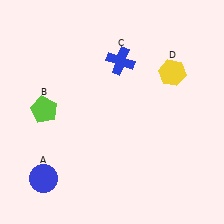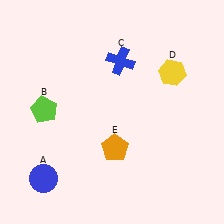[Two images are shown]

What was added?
An orange pentagon (E) was added in Image 2.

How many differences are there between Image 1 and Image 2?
There is 1 difference between the two images.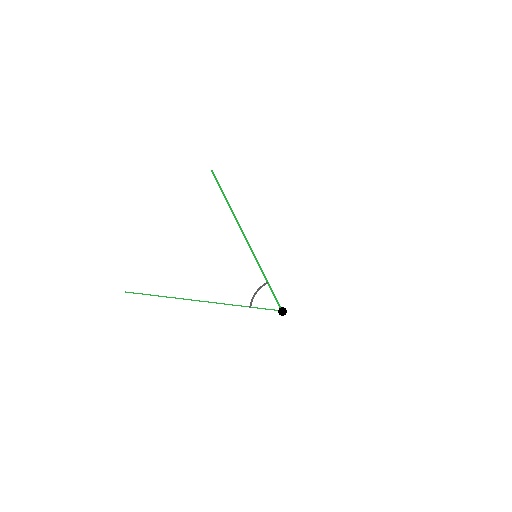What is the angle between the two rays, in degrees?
Approximately 57 degrees.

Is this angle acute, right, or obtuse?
It is acute.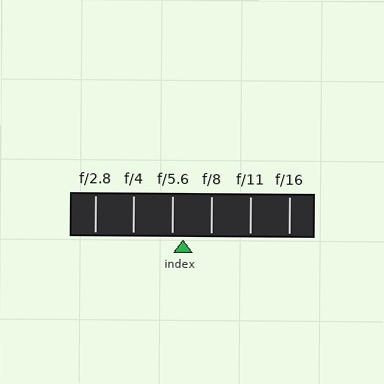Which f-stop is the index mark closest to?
The index mark is closest to f/5.6.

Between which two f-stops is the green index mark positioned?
The index mark is between f/5.6 and f/8.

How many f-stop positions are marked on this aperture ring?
There are 6 f-stop positions marked.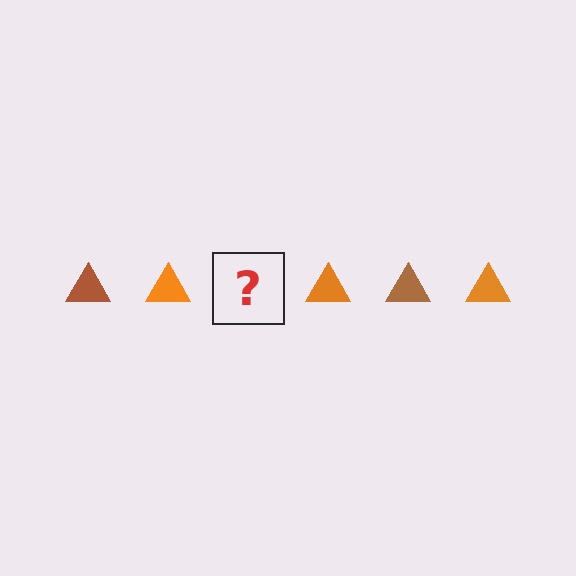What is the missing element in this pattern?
The missing element is a brown triangle.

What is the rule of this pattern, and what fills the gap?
The rule is that the pattern cycles through brown, orange triangles. The gap should be filled with a brown triangle.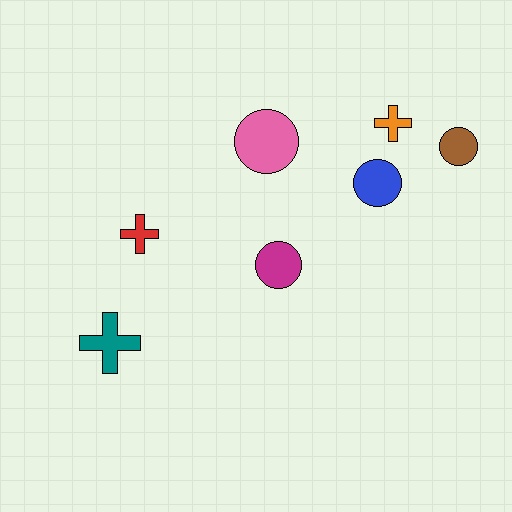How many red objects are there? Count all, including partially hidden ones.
There is 1 red object.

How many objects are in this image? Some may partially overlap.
There are 7 objects.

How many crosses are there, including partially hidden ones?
There are 3 crosses.